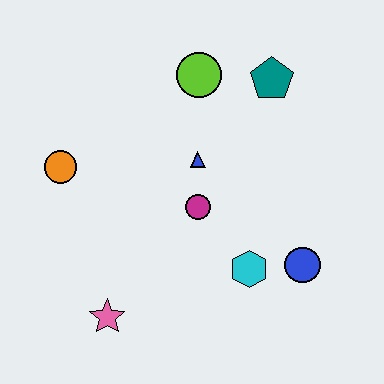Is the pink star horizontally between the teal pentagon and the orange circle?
Yes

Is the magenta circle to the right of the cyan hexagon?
No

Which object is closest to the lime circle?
The teal pentagon is closest to the lime circle.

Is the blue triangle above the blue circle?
Yes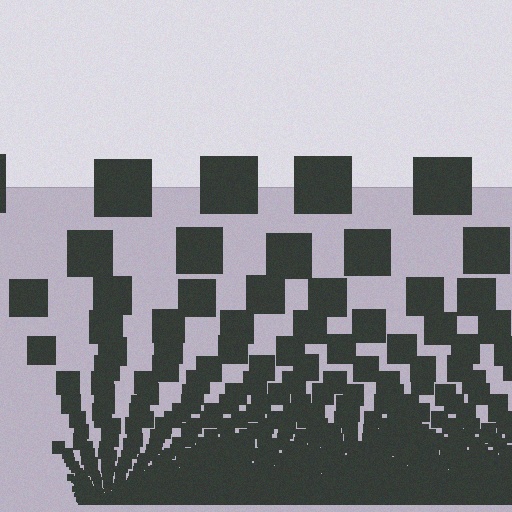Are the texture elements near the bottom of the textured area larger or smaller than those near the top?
Smaller. The gradient is inverted — elements near the bottom are smaller and denser.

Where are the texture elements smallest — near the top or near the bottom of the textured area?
Near the bottom.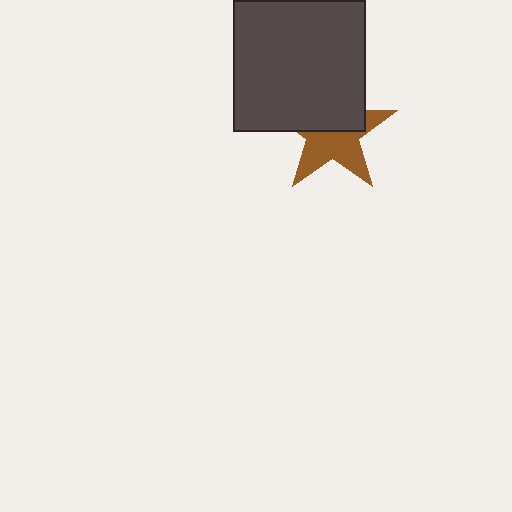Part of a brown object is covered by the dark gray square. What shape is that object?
It is a star.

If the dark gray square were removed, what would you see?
You would see the complete brown star.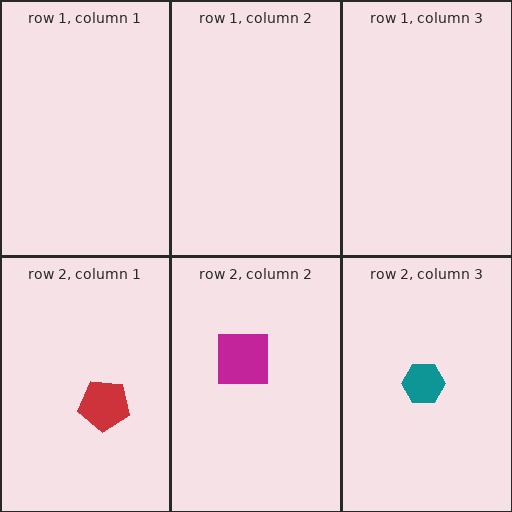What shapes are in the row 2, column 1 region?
The red pentagon.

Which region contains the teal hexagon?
The row 2, column 3 region.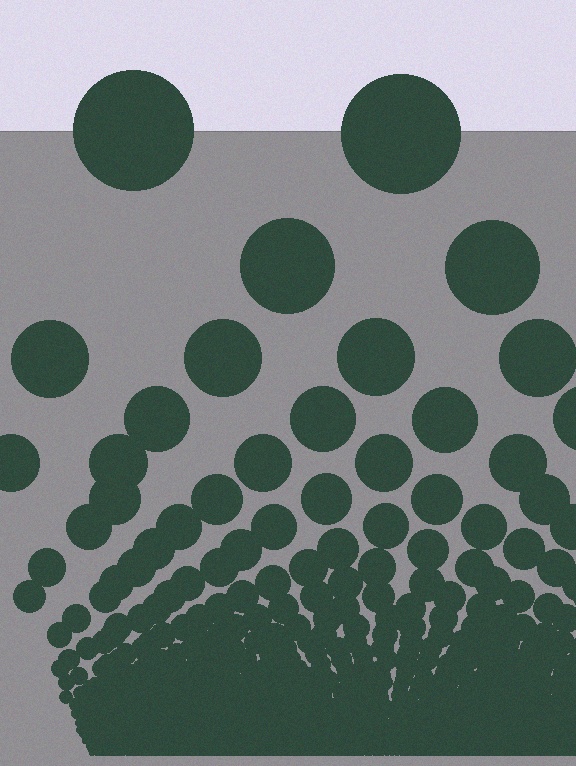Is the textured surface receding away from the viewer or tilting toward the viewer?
The surface appears to tilt toward the viewer. Texture elements get larger and sparser toward the top.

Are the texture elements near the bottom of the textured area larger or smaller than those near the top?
Smaller. The gradient is inverted — elements near the bottom are smaller and denser.